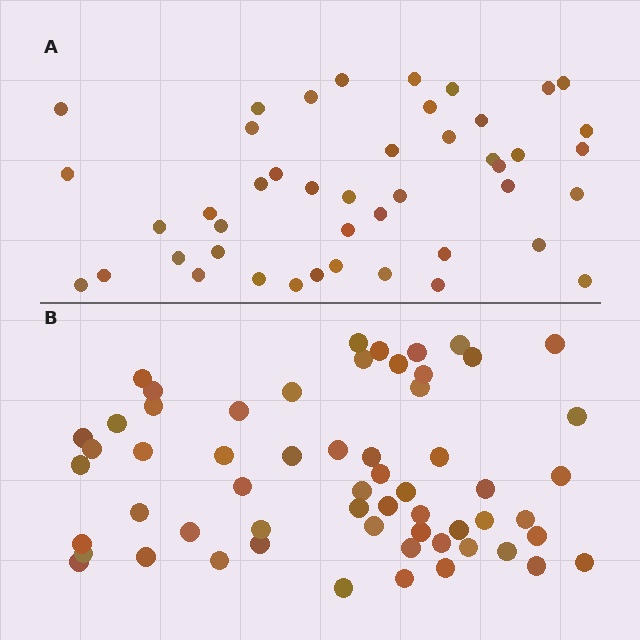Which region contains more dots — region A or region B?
Region B (the bottom region) has more dots.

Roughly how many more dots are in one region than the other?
Region B has approximately 15 more dots than region A.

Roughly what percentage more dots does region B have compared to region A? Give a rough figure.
About 30% more.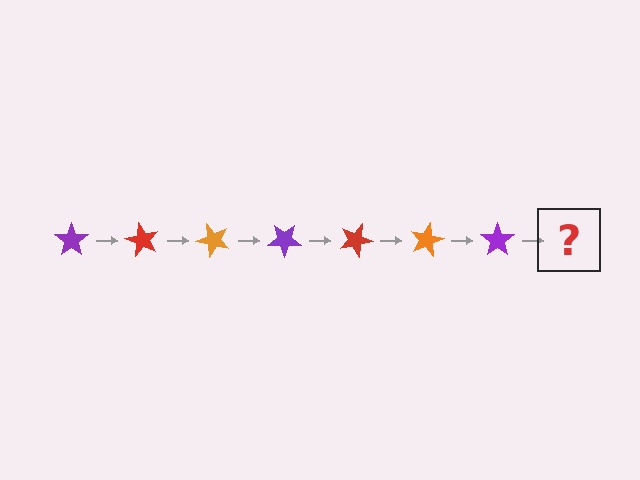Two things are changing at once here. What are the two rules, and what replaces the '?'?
The two rules are that it rotates 60 degrees each step and the color cycles through purple, red, and orange. The '?' should be a red star, rotated 420 degrees from the start.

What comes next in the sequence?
The next element should be a red star, rotated 420 degrees from the start.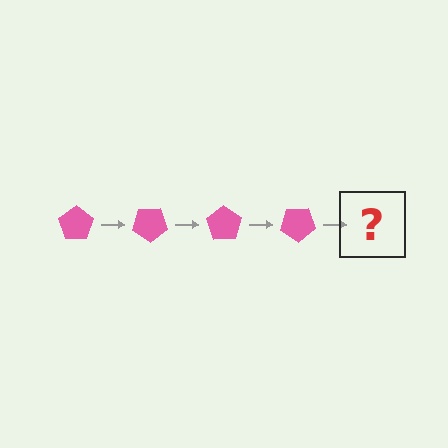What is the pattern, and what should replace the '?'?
The pattern is that the pentagon rotates 35 degrees each step. The '?' should be a pink pentagon rotated 140 degrees.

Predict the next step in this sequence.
The next step is a pink pentagon rotated 140 degrees.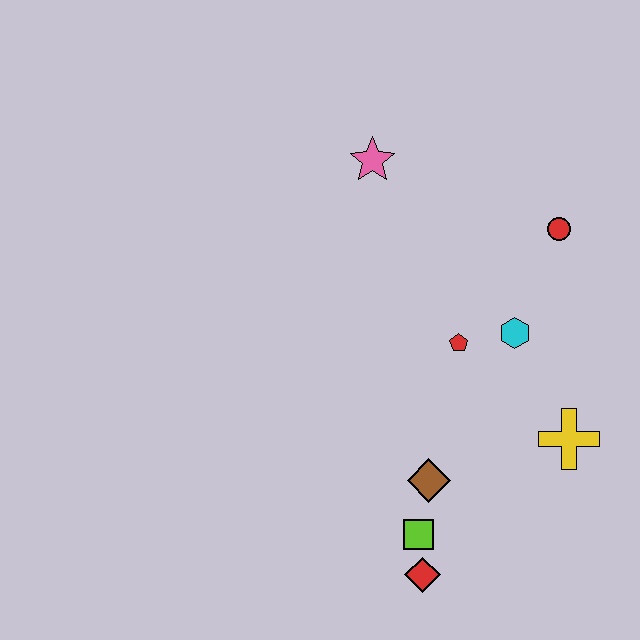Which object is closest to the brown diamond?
The lime square is closest to the brown diamond.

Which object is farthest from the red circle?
The red diamond is farthest from the red circle.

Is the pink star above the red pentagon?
Yes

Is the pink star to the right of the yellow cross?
No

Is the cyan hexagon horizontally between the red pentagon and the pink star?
No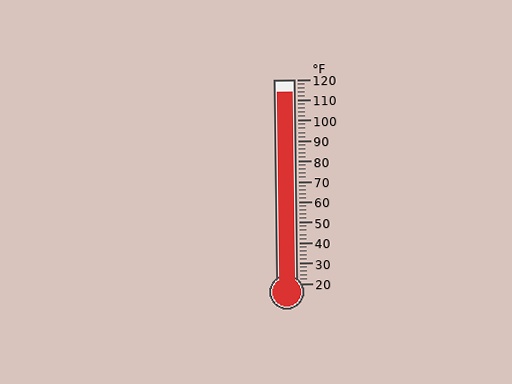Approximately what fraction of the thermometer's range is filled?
The thermometer is filled to approximately 95% of its range.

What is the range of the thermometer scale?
The thermometer scale ranges from 20°F to 120°F.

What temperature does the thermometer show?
The thermometer shows approximately 114°F.